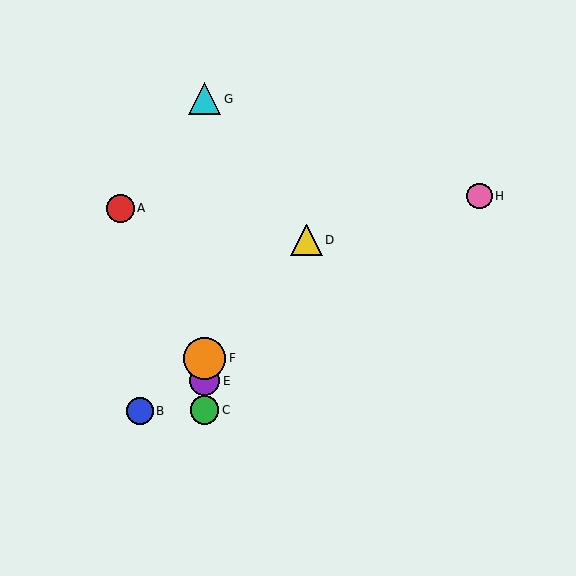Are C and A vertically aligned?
No, C is at x≈205 and A is at x≈120.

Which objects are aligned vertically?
Objects C, E, F, G are aligned vertically.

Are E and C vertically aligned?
Yes, both are at x≈205.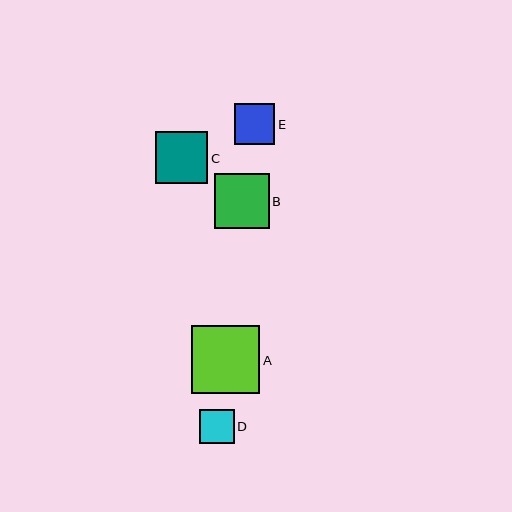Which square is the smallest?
Square D is the smallest with a size of approximately 34 pixels.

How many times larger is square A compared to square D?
Square A is approximately 2.0 times the size of square D.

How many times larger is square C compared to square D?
Square C is approximately 1.5 times the size of square D.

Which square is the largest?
Square A is the largest with a size of approximately 68 pixels.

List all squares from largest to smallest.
From largest to smallest: A, B, C, E, D.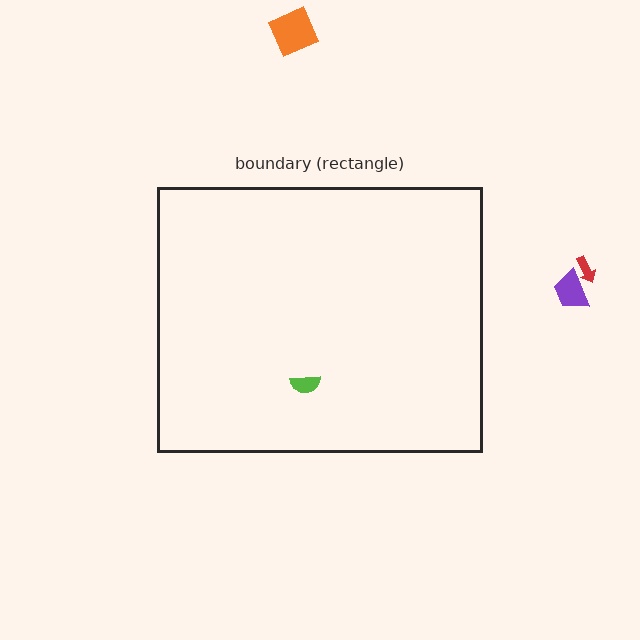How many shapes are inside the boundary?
1 inside, 3 outside.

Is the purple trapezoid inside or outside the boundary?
Outside.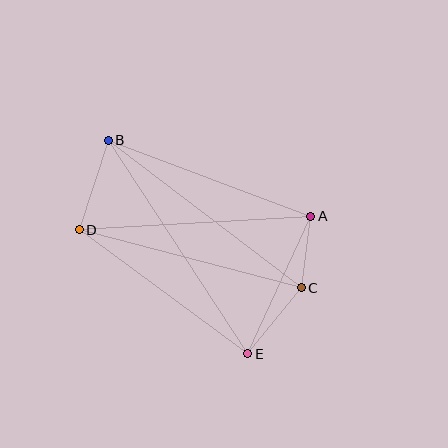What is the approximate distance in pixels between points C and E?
The distance between C and E is approximately 85 pixels.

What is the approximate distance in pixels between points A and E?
The distance between A and E is approximately 151 pixels.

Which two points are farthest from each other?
Points B and E are farthest from each other.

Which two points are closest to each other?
Points A and C are closest to each other.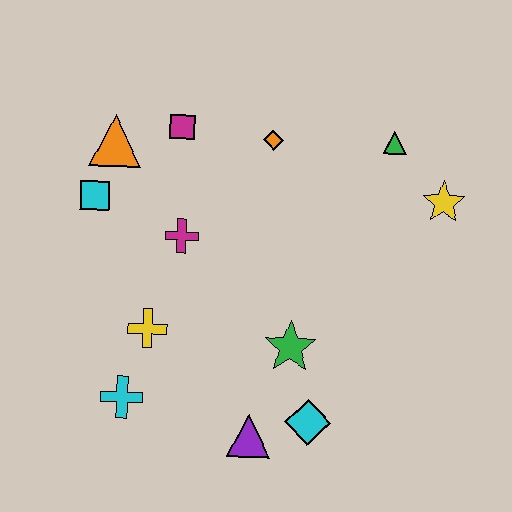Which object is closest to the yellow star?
The green triangle is closest to the yellow star.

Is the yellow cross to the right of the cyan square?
Yes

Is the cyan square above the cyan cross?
Yes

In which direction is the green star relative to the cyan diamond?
The green star is above the cyan diamond.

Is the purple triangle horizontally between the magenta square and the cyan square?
No